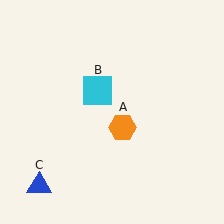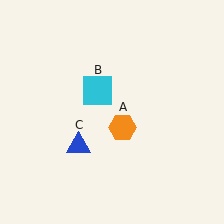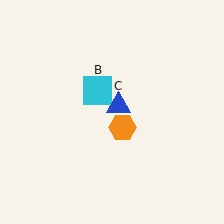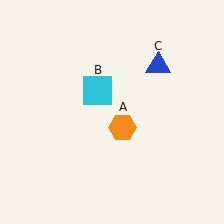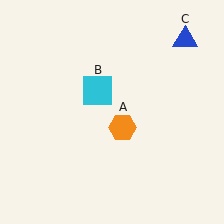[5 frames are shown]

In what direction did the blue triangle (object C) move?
The blue triangle (object C) moved up and to the right.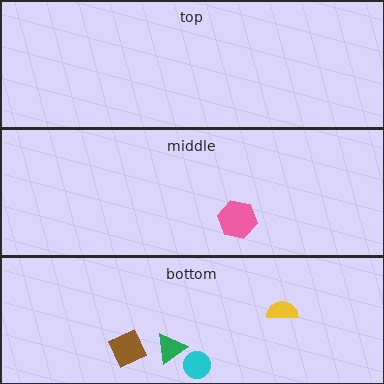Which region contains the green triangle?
The bottom region.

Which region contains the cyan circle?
The bottom region.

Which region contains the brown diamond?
The bottom region.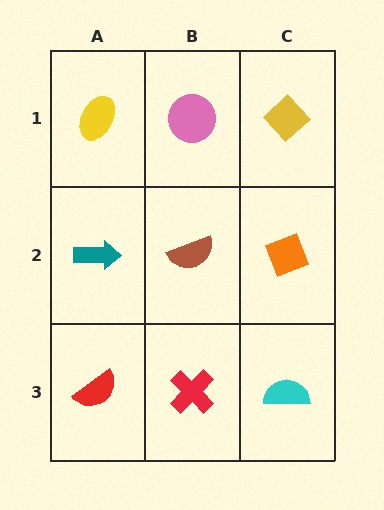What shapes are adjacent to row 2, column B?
A pink circle (row 1, column B), a red cross (row 3, column B), a teal arrow (row 2, column A), an orange diamond (row 2, column C).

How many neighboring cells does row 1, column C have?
2.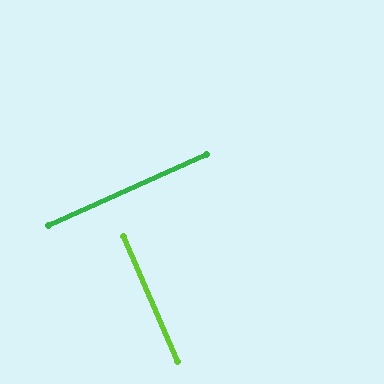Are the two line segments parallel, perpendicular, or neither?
Perpendicular — they meet at approximately 89°.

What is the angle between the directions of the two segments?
Approximately 89 degrees.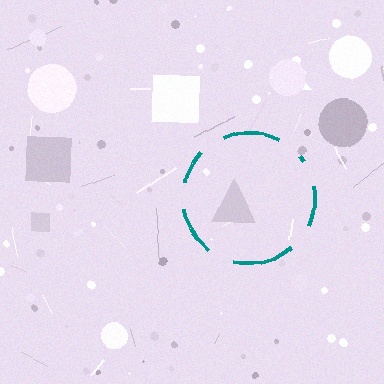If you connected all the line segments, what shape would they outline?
They would outline a circle.